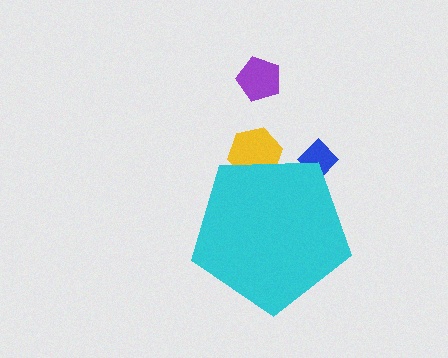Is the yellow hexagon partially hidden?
Yes, the yellow hexagon is partially hidden behind the cyan pentagon.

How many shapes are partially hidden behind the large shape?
2 shapes are partially hidden.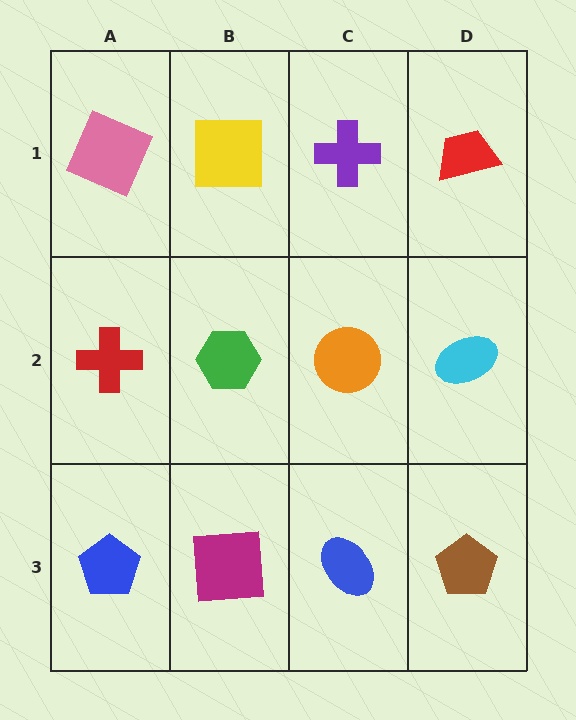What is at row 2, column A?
A red cross.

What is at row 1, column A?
A pink square.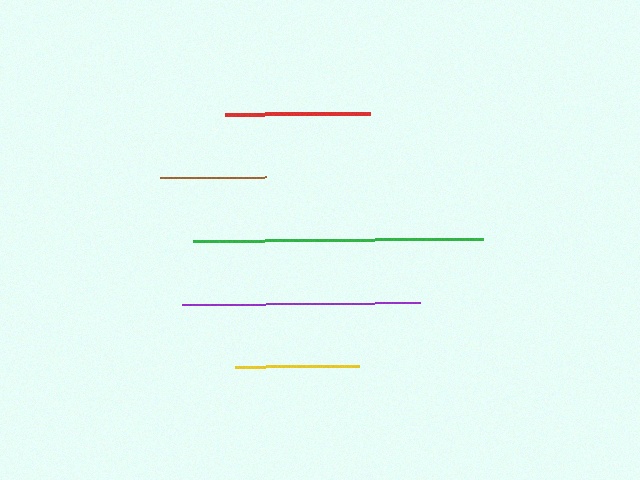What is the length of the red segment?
The red segment is approximately 145 pixels long.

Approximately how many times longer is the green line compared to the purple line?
The green line is approximately 1.2 times the length of the purple line.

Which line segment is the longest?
The green line is the longest at approximately 289 pixels.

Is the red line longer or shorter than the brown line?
The red line is longer than the brown line.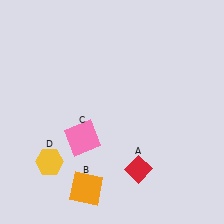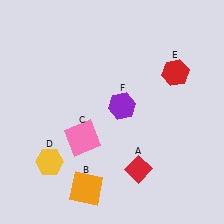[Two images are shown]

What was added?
A red hexagon (E), a purple hexagon (F) were added in Image 2.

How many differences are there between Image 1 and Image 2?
There are 2 differences between the two images.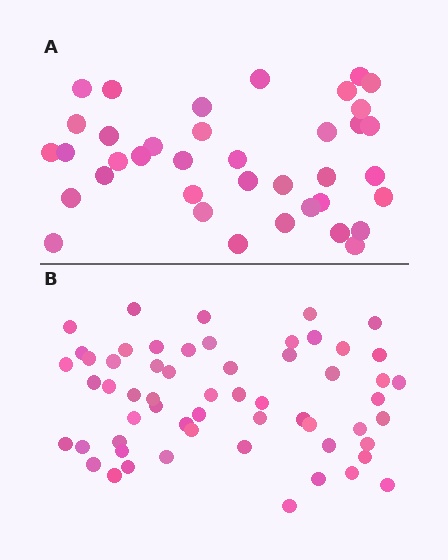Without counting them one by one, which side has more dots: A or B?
Region B (the bottom region) has more dots.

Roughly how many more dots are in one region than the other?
Region B has approximately 20 more dots than region A.